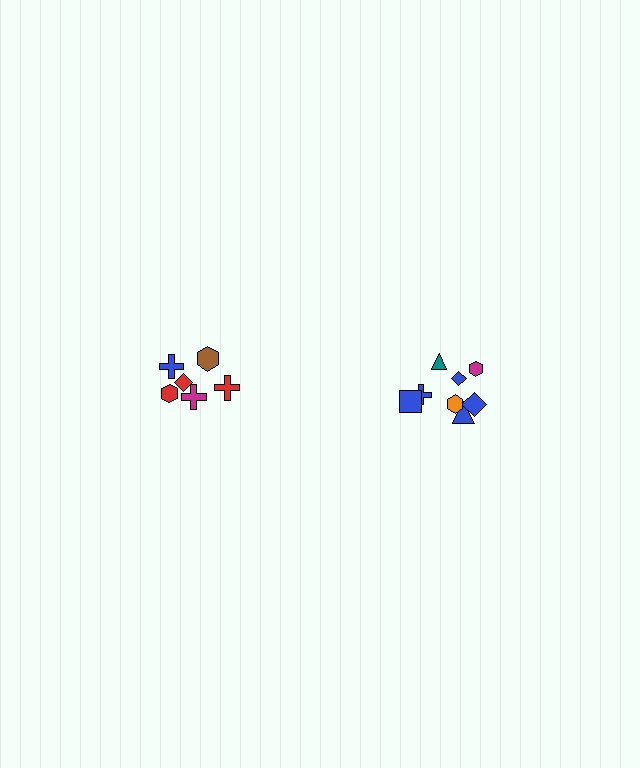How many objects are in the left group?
There are 6 objects.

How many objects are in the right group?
There are 8 objects.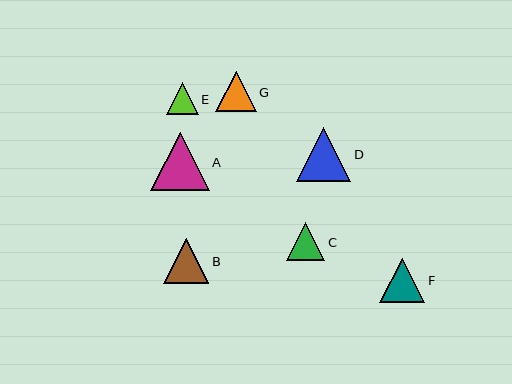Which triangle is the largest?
Triangle A is the largest with a size of approximately 58 pixels.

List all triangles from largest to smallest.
From largest to smallest: A, D, B, F, G, C, E.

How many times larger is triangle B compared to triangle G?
Triangle B is approximately 1.1 times the size of triangle G.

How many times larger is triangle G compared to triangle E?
Triangle G is approximately 1.3 times the size of triangle E.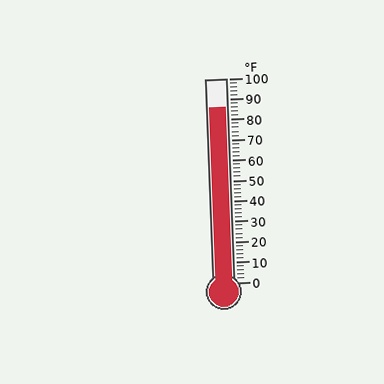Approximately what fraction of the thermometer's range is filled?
The thermometer is filled to approximately 85% of its range.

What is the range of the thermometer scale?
The thermometer scale ranges from 0°F to 100°F.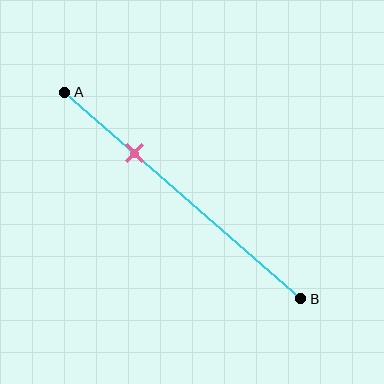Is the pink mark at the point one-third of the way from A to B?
No, the mark is at about 30% from A, not at the 33% one-third point.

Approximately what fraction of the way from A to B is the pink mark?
The pink mark is approximately 30% of the way from A to B.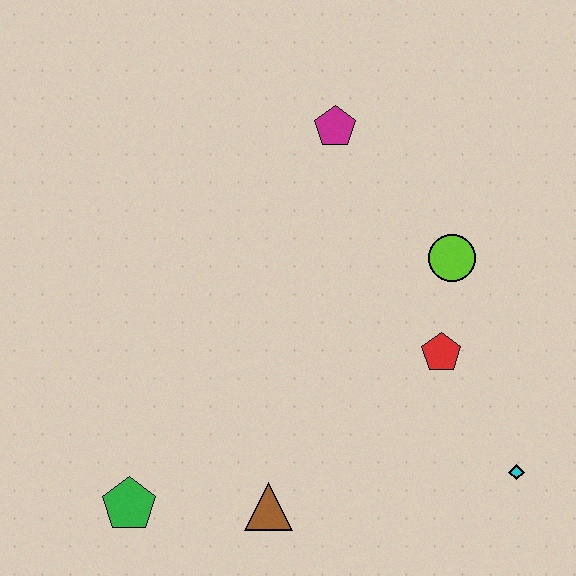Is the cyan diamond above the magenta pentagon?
No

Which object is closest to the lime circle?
The red pentagon is closest to the lime circle.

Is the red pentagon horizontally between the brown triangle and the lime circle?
Yes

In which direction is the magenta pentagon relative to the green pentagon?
The magenta pentagon is above the green pentagon.